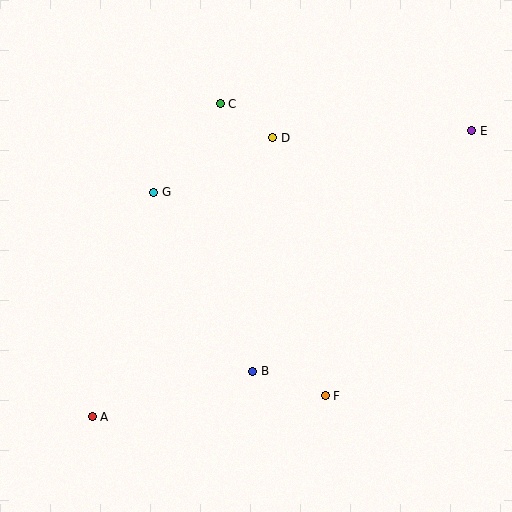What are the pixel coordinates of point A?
Point A is at (92, 417).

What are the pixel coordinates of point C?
Point C is at (220, 104).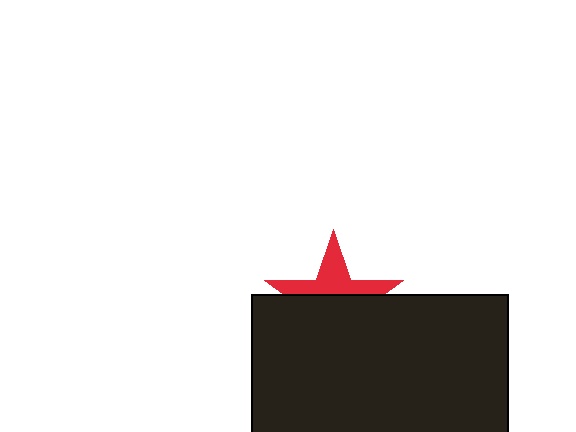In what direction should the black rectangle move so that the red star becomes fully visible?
The black rectangle should move down. That is the shortest direction to clear the overlap and leave the red star fully visible.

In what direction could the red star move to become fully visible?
The red star could move up. That would shift it out from behind the black rectangle entirely.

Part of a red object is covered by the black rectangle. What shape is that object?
It is a star.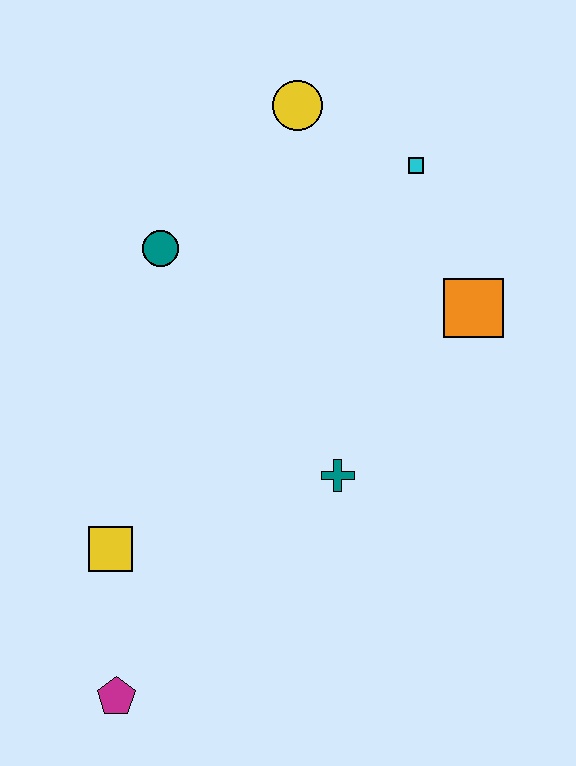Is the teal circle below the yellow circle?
Yes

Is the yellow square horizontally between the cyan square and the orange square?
No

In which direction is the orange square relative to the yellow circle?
The orange square is below the yellow circle.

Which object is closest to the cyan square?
The yellow circle is closest to the cyan square.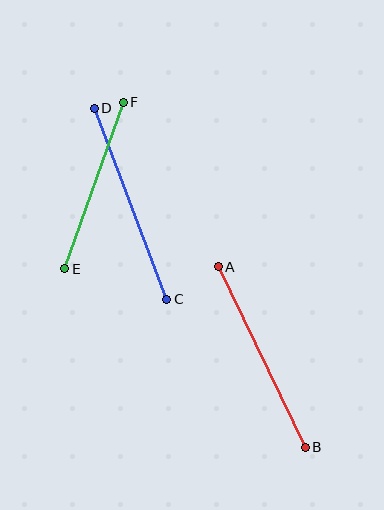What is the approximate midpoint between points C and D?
The midpoint is at approximately (130, 204) pixels.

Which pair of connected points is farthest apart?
Points C and D are farthest apart.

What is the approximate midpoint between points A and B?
The midpoint is at approximately (262, 357) pixels.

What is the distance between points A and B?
The distance is approximately 200 pixels.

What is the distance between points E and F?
The distance is approximately 177 pixels.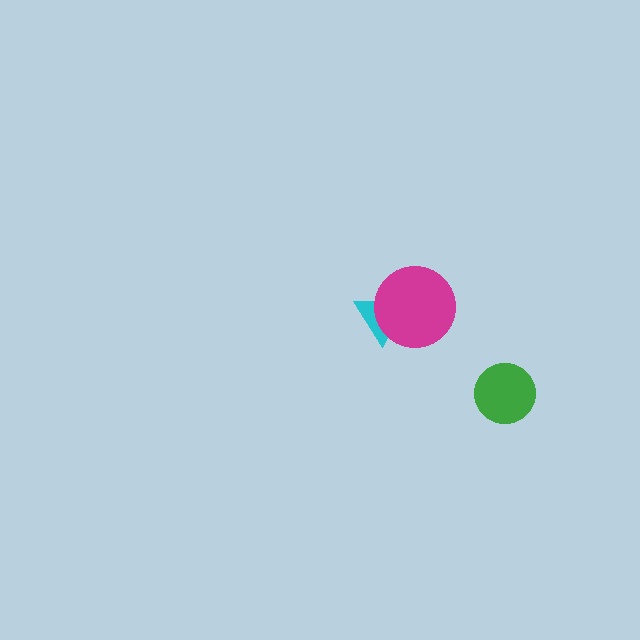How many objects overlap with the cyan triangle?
1 object overlaps with the cyan triangle.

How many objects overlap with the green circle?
0 objects overlap with the green circle.